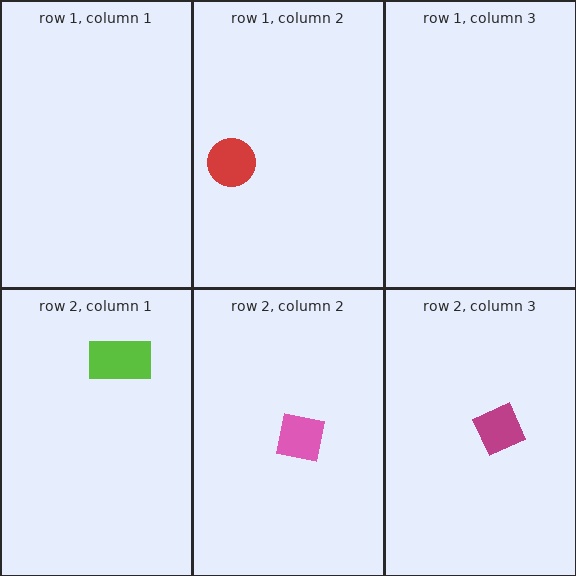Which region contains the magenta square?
The row 2, column 3 region.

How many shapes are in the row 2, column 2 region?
1.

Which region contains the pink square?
The row 2, column 2 region.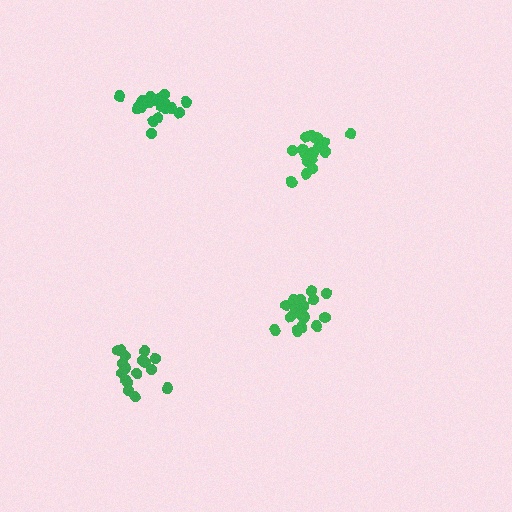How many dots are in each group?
Group 1: 20 dots, Group 2: 17 dots, Group 3: 19 dots, Group 4: 17 dots (73 total).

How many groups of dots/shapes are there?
There are 4 groups.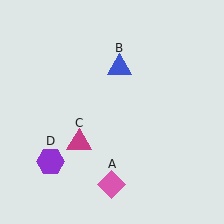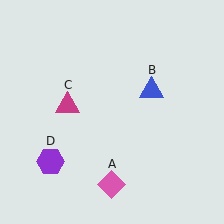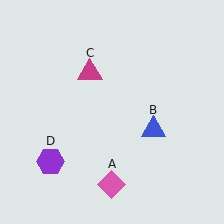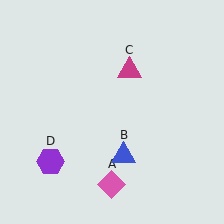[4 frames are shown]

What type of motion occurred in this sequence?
The blue triangle (object B), magenta triangle (object C) rotated clockwise around the center of the scene.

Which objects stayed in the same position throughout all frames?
Pink diamond (object A) and purple hexagon (object D) remained stationary.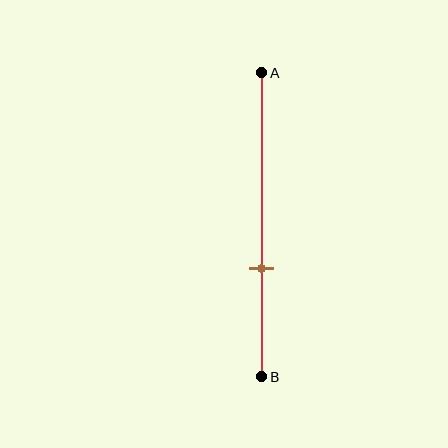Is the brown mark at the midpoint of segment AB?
No, the mark is at about 65% from A, not at the 50% midpoint.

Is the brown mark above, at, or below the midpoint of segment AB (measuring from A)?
The brown mark is below the midpoint of segment AB.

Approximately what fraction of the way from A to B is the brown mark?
The brown mark is approximately 65% of the way from A to B.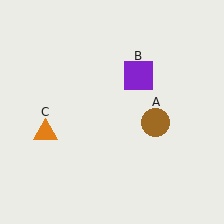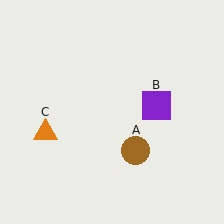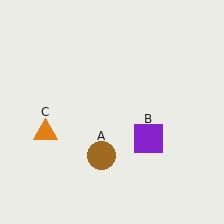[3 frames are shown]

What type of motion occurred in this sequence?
The brown circle (object A), purple square (object B) rotated clockwise around the center of the scene.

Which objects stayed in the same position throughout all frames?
Orange triangle (object C) remained stationary.